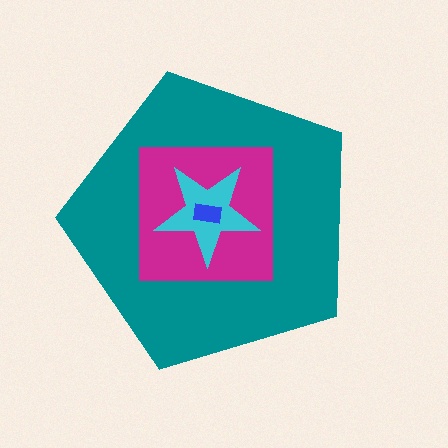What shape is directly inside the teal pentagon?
The magenta square.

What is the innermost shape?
The blue rectangle.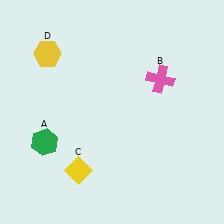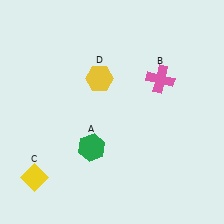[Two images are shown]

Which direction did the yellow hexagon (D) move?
The yellow hexagon (D) moved right.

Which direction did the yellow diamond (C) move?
The yellow diamond (C) moved left.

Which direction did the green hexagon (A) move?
The green hexagon (A) moved right.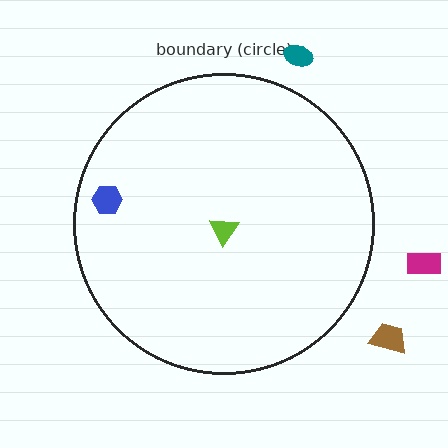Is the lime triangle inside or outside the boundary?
Inside.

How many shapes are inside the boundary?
2 inside, 3 outside.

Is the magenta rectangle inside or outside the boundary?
Outside.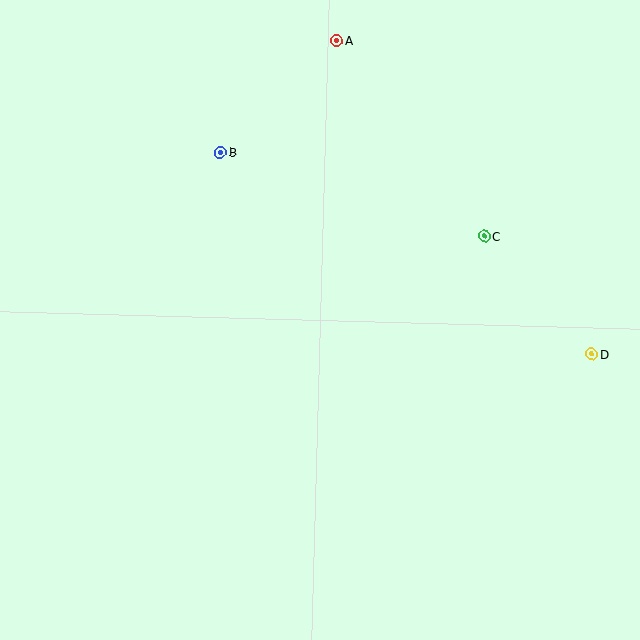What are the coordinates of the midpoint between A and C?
The midpoint between A and C is at (411, 138).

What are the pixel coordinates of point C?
Point C is at (485, 236).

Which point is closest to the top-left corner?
Point B is closest to the top-left corner.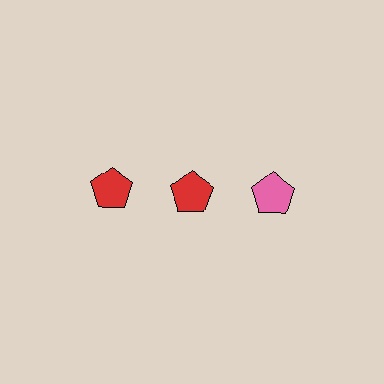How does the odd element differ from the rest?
It has a different color: pink instead of red.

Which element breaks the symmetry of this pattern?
The pink pentagon in the top row, center column breaks the symmetry. All other shapes are red pentagons.